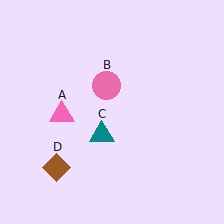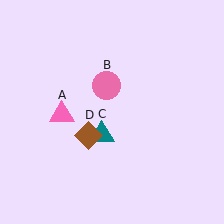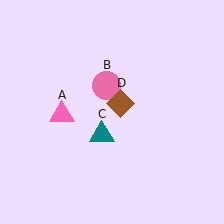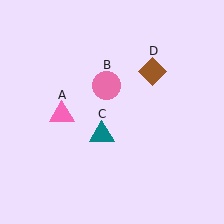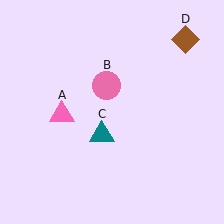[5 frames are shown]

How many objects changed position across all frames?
1 object changed position: brown diamond (object D).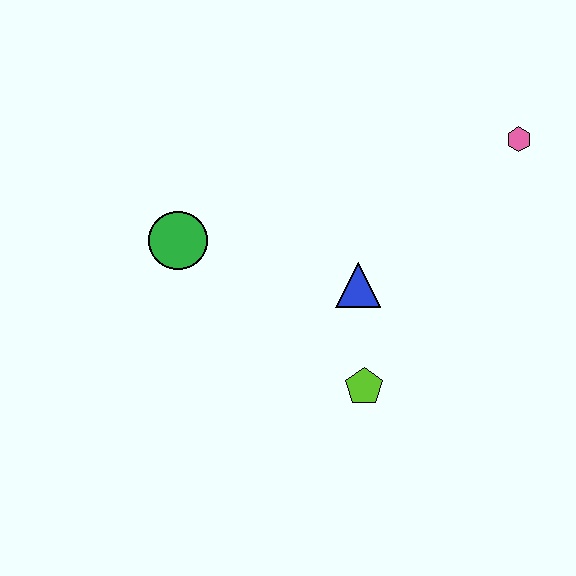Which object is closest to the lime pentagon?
The blue triangle is closest to the lime pentagon.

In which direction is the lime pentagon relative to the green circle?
The lime pentagon is to the right of the green circle.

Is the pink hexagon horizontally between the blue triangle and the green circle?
No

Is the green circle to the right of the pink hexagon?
No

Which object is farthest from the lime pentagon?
The pink hexagon is farthest from the lime pentagon.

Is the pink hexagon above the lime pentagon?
Yes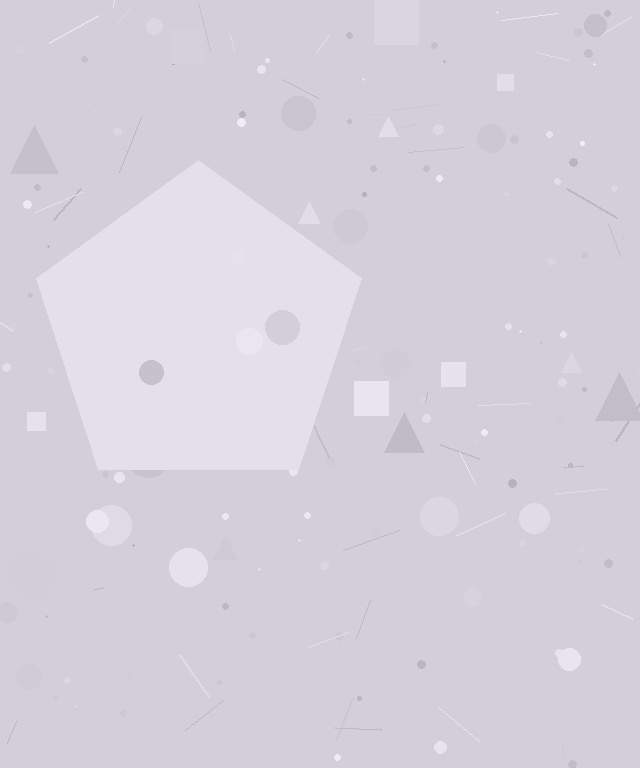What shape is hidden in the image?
A pentagon is hidden in the image.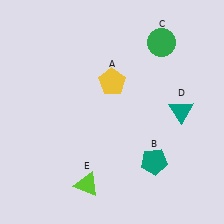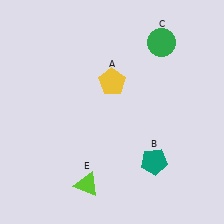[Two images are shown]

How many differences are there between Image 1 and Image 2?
There is 1 difference between the two images.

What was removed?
The teal triangle (D) was removed in Image 2.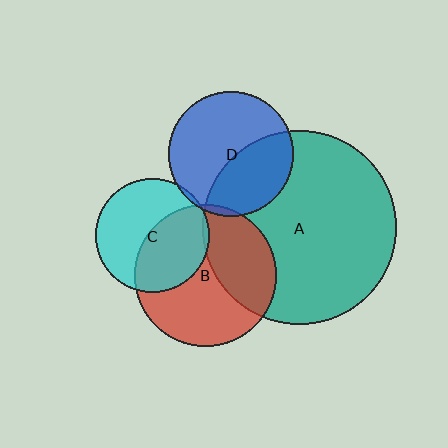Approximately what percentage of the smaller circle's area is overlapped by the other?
Approximately 5%.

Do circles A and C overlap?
Yes.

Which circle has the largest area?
Circle A (teal).